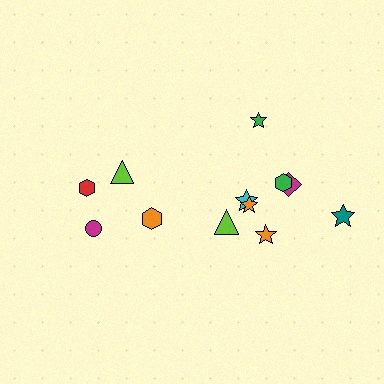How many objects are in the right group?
There are 8 objects.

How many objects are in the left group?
There are 4 objects.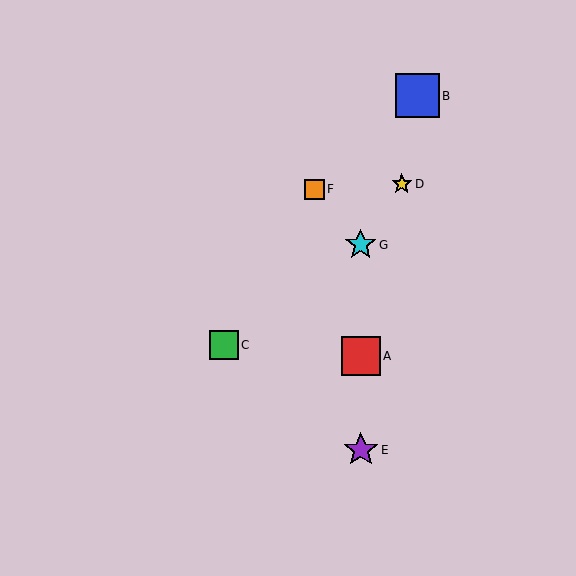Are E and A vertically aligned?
Yes, both are at x≈361.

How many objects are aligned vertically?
3 objects (A, E, G) are aligned vertically.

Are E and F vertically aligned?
No, E is at x≈361 and F is at x≈314.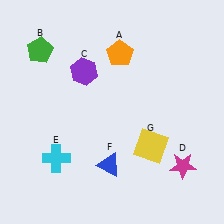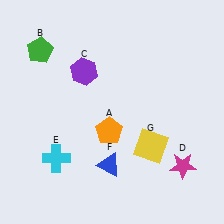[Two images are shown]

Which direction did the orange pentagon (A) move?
The orange pentagon (A) moved down.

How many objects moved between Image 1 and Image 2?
1 object moved between the two images.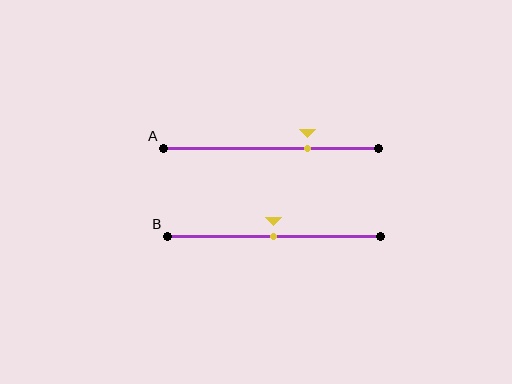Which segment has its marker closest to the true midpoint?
Segment B has its marker closest to the true midpoint.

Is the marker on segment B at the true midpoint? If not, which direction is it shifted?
Yes, the marker on segment B is at the true midpoint.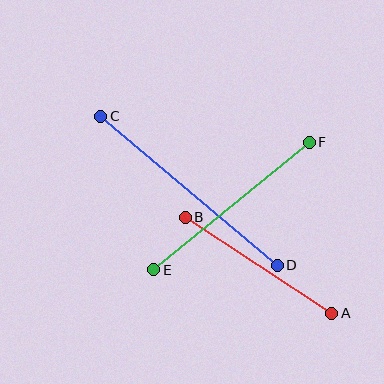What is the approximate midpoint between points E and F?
The midpoint is at approximately (231, 206) pixels.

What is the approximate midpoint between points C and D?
The midpoint is at approximately (189, 191) pixels.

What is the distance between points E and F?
The distance is approximately 201 pixels.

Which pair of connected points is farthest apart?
Points C and D are farthest apart.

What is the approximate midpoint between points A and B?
The midpoint is at approximately (259, 265) pixels.